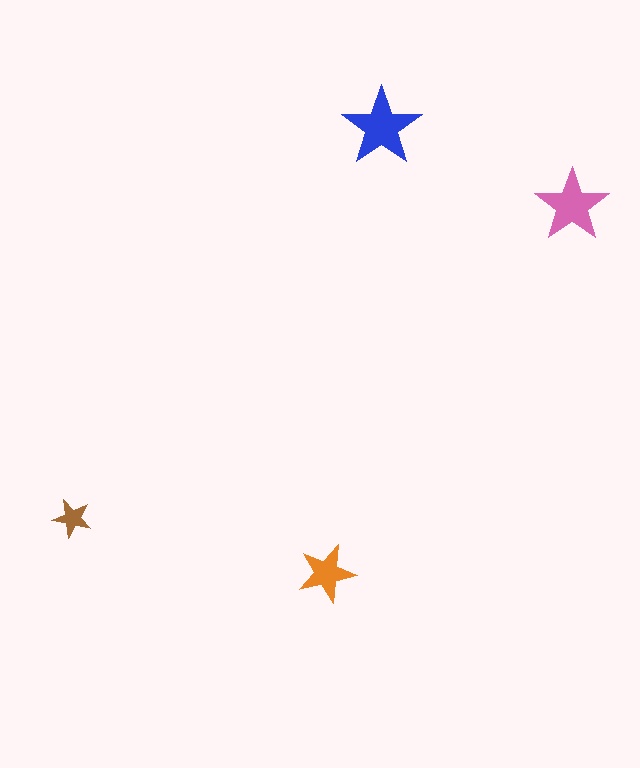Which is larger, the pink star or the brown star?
The pink one.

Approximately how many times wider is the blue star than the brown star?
About 2 times wider.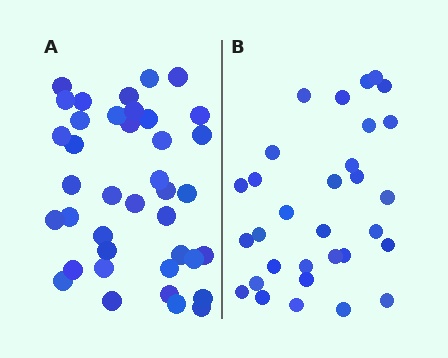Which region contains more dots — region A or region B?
Region A (the left region) has more dots.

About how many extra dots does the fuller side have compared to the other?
Region A has roughly 8 or so more dots than region B.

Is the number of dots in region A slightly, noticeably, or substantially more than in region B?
Region A has noticeably more, but not dramatically so. The ratio is roughly 1.3 to 1.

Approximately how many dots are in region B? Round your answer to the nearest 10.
About 30 dots. (The exact count is 31, which rounds to 30.)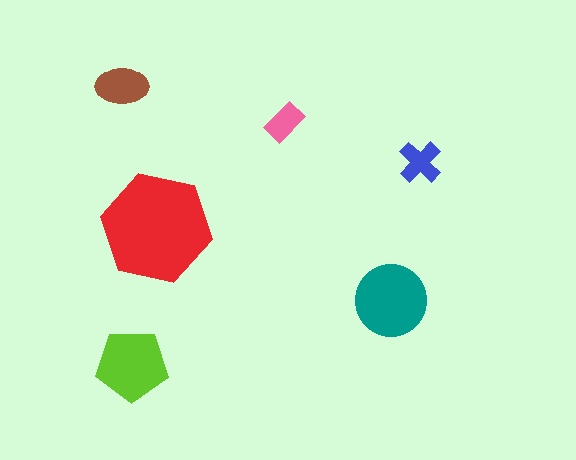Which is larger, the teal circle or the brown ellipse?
The teal circle.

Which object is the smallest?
The pink rectangle.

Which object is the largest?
The red hexagon.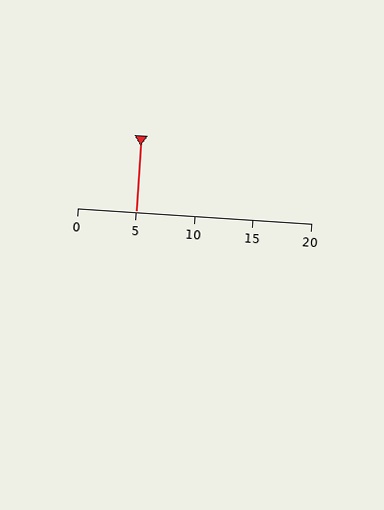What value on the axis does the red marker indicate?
The marker indicates approximately 5.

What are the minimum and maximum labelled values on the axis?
The axis runs from 0 to 20.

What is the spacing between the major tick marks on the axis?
The major ticks are spaced 5 apart.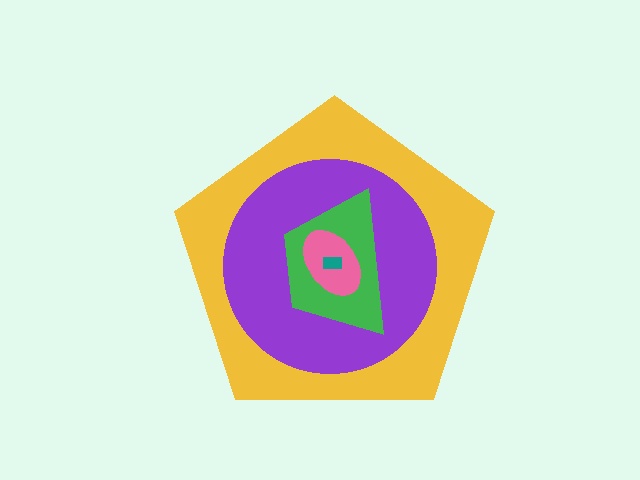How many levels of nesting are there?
5.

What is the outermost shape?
The yellow pentagon.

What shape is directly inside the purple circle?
The green trapezoid.